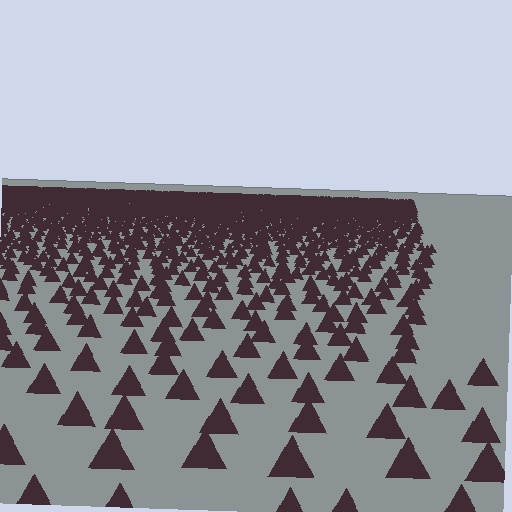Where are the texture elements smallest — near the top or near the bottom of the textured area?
Near the top.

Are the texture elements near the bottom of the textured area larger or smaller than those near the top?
Larger. Near the bottom, elements are closer to the viewer and appear at a bigger on-screen size.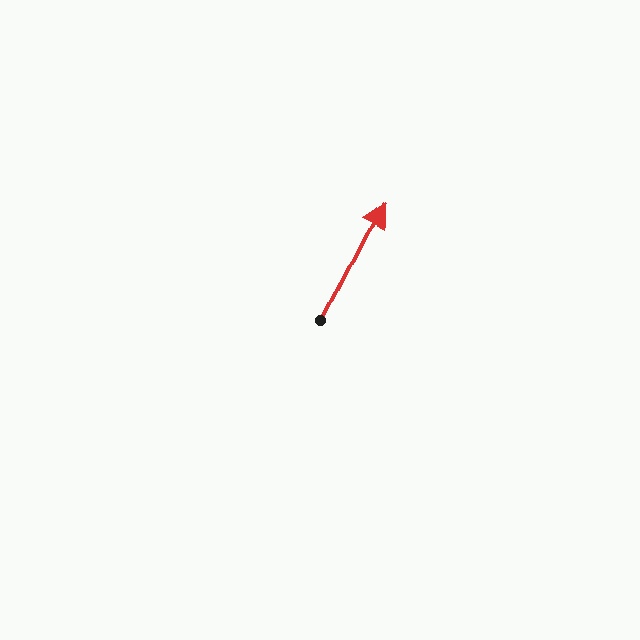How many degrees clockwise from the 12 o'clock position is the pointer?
Approximately 28 degrees.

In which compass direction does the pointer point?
Northeast.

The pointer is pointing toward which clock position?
Roughly 1 o'clock.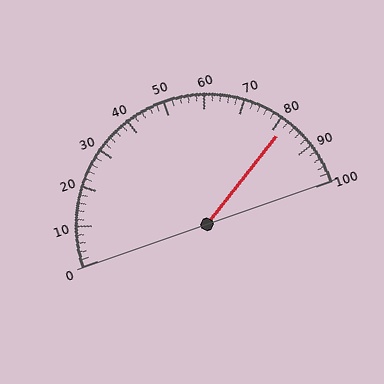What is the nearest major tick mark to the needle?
The nearest major tick mark is 80.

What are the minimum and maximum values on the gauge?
The gauge ranges from 0 to 100.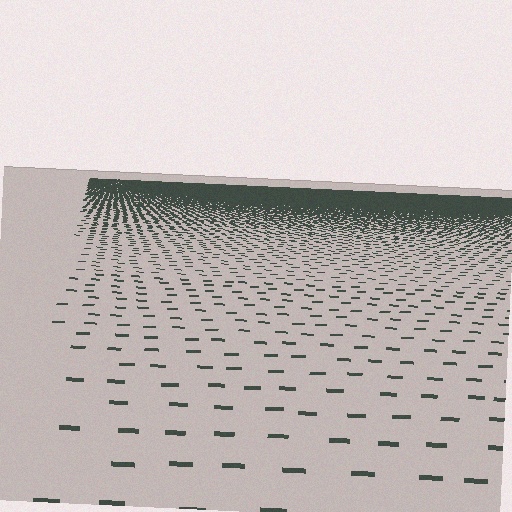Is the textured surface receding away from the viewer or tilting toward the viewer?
The surface is receding away from the viewer. Texture elements get smaller and denser toward the top.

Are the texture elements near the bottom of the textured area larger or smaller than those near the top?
Larger. Near the bottom, elements are closer to the viewer and appear at a bigger on-screen size.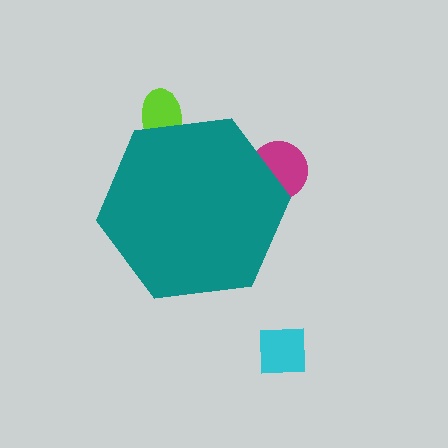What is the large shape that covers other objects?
A teal hexagon.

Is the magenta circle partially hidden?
Yes, the magenta circle is partially hidden behind the teal hexagon.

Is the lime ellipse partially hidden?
Yes, the lime ellipse is partially hidden behind the teal hexagon.